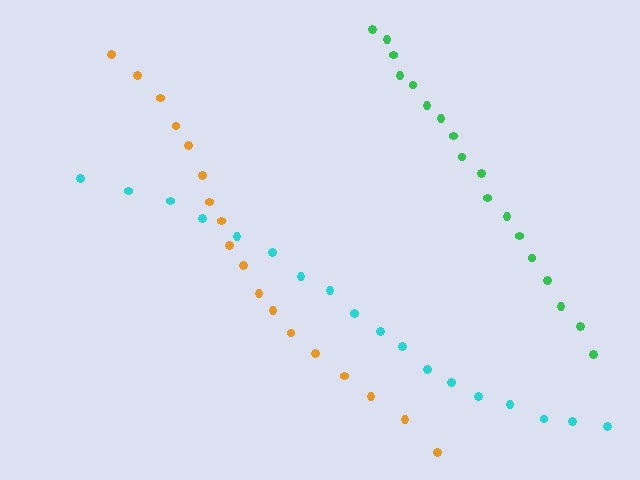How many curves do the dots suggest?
There are 3 distinct paths.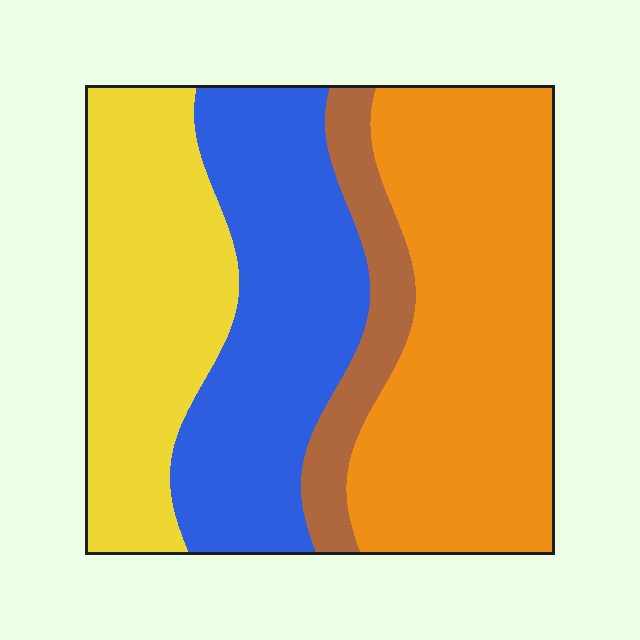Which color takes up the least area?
Brown, at roughly 10%.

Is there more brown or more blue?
Blue.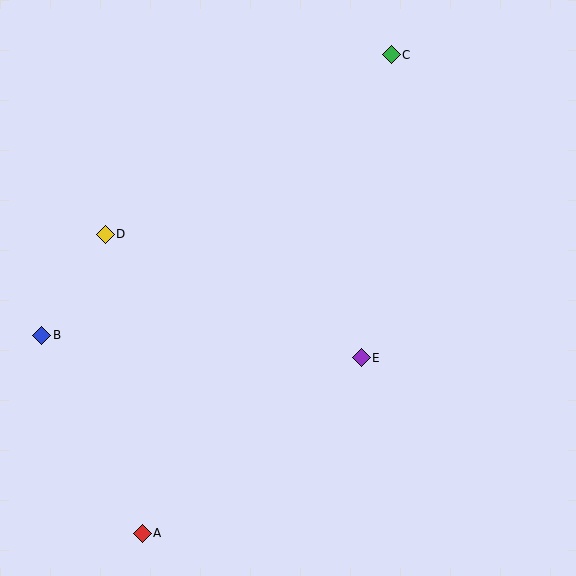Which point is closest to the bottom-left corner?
Point A is closest to the bottom-left corner.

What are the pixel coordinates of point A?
Point A is at (142, 533).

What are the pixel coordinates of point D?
Point D is at (105, 234).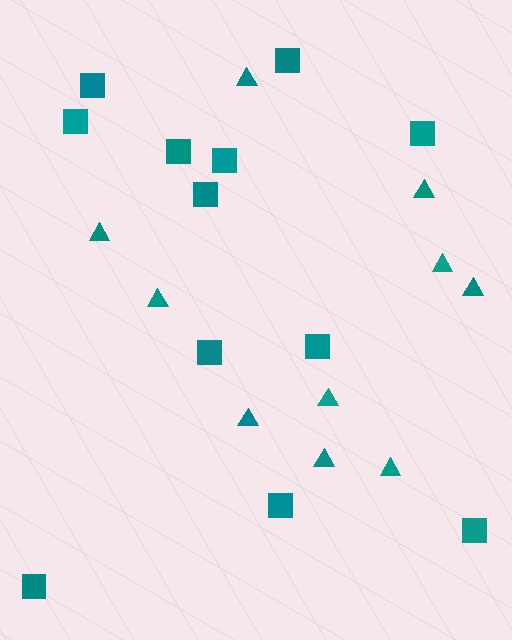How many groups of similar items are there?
There are 2 groups: one group of triangles (10) and one group of squares (12).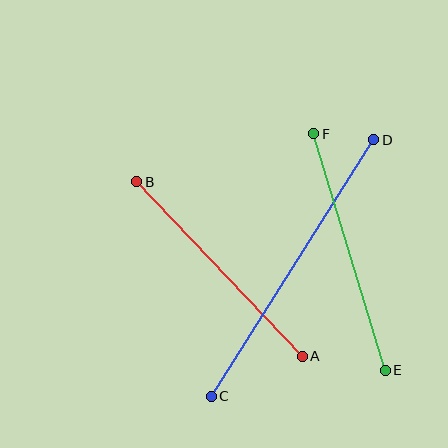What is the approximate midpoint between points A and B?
The midpoint is at approximately (220, 269) pixels.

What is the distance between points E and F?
The distance is approximately 247 pixels.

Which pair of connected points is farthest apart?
Points C and D are farthest apart.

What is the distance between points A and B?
The distance is approximately 241 pixels.